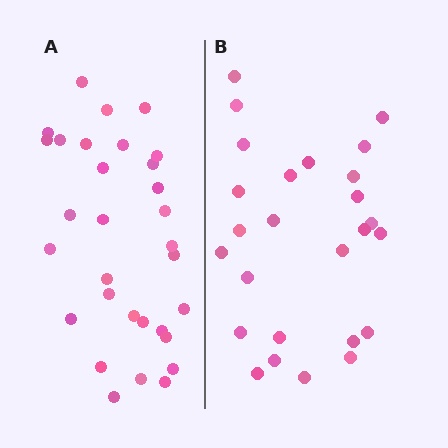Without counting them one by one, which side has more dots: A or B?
Region A (the left region) has more dots.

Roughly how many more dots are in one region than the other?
Region A has about 5 more dots than region B.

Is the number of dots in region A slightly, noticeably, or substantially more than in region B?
Region A has only slightly more — the two regions are fairly close. The ratio is roughly 1.2 to 1.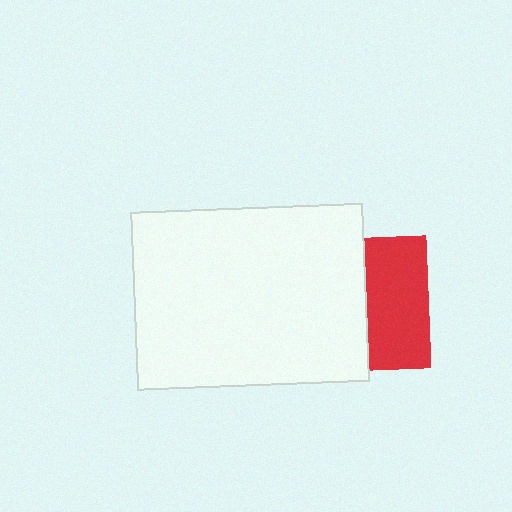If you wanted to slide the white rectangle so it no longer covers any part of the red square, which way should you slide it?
Slide it left — that is the most direct way to separate the two shapes.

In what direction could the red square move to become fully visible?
The red square could move right. That would shift it out from behind the white rectangle entirely.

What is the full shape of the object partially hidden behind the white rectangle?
The partially hidden object is a red square.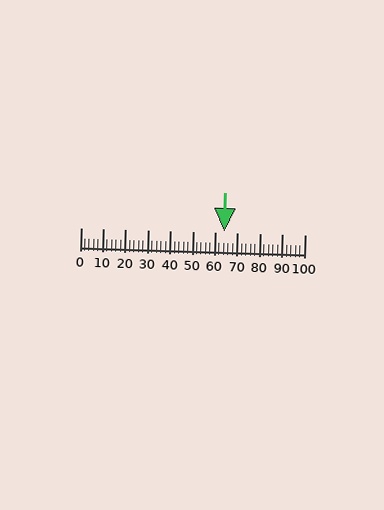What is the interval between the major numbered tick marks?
The major tick marks are spaced 10 units apart.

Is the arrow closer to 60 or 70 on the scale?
The arrow is closer to 60.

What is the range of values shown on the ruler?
The ruler shows values from 0 to 100.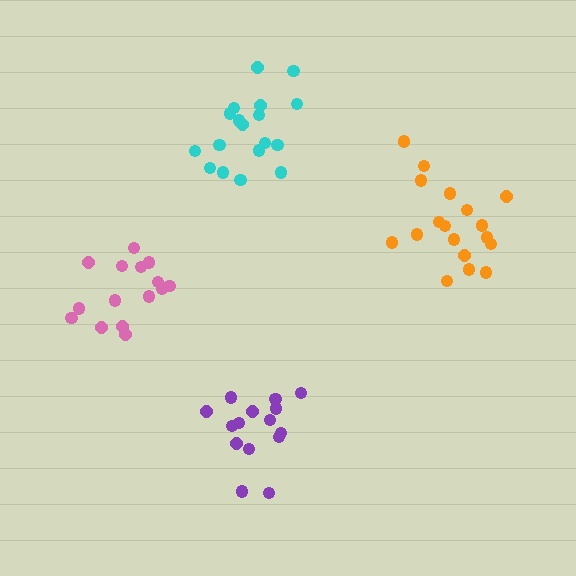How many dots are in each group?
Group 1: 15 dots, Group 2: 18 dots, Group 3: 15 dots, Group 4: 18 dots (66 total).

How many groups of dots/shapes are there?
There are 4 groups.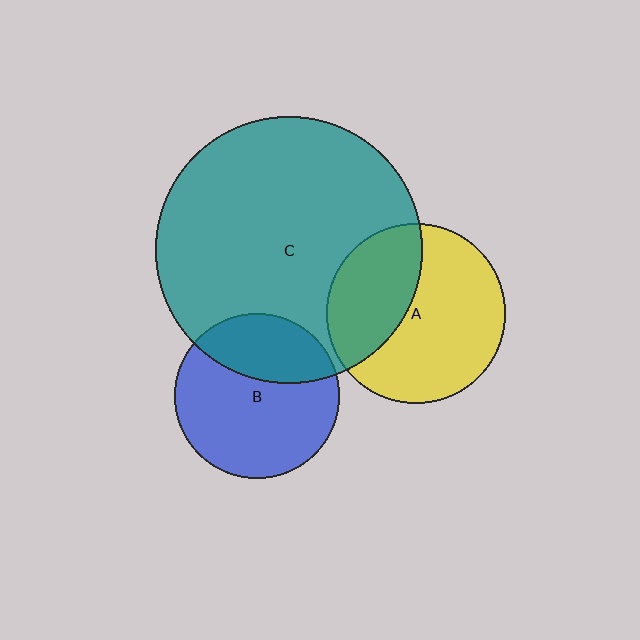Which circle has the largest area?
Circle C (teal).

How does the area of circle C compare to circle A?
Approximately 2.2 times.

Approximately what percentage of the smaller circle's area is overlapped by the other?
Approximately 35%.